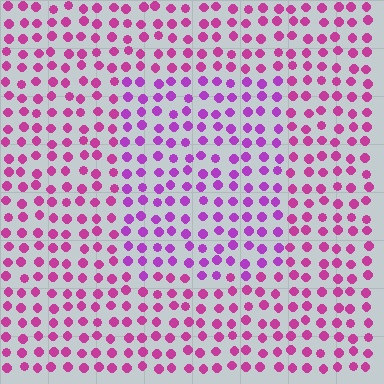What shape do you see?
I see a rectangle.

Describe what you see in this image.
The image is filled with small magenta elements in a uniform arrangement. A rectangle-shaped region is visible where the elements are tinted to a slightly different hue, forming a subtle color boundary.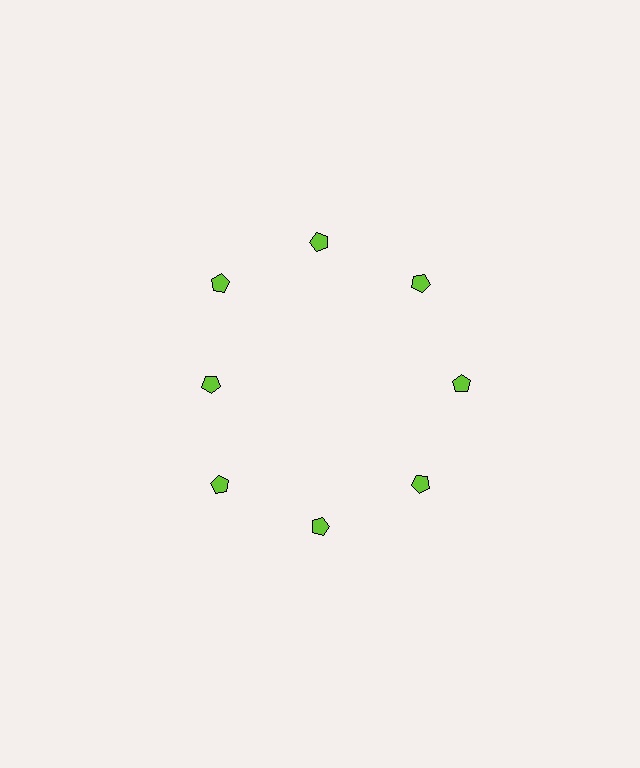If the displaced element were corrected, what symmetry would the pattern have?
It would have 8-fold rotational symmetry — the pattern would map onto itself every 45 degrees.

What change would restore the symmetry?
The symmetry would be restored by moving it outward, back onto the ring so that all 8 pentagons sit at equal angles and equal distance from the center.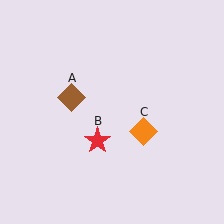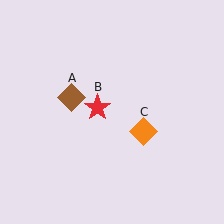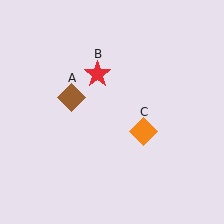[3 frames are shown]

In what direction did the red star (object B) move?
The red star (object B) moved up.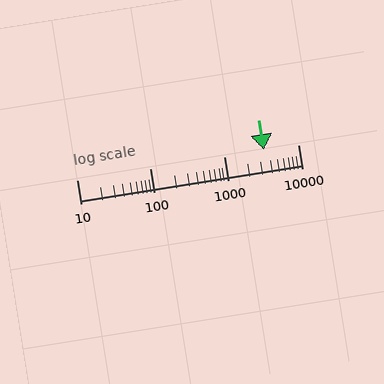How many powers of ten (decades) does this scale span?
The scale spans 3 decades, from 10 to 10000.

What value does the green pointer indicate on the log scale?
The pointer indicates approximately 3400.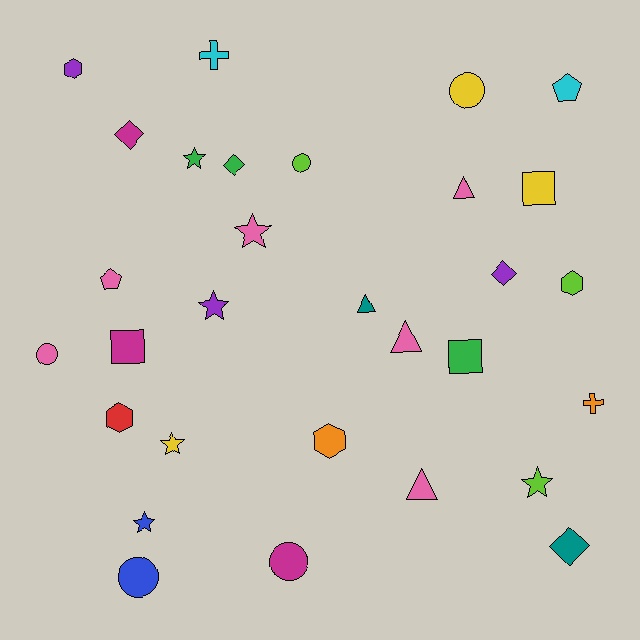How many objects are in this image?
There are 30 objects.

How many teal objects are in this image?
There are 2 teal objects.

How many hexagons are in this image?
There are 4 hexagons.